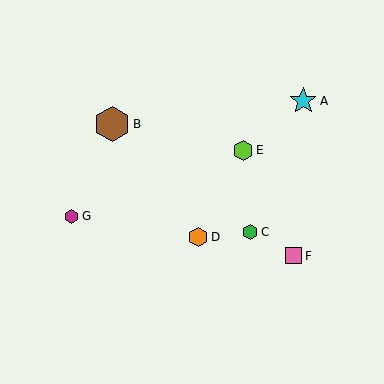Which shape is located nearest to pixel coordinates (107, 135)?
The brown hexagon (labeled B) at (112, 124) is nearest to that location.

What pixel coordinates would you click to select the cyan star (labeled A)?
Click at (303, 101) to select the cyan star A.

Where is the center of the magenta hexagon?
The center of the magenta hexagon is at (72, 216).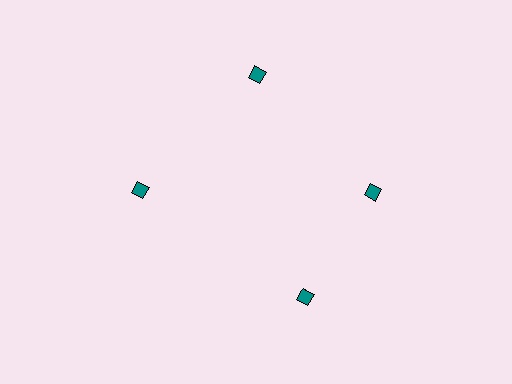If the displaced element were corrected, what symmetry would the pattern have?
It would have 4-fold rotational symmetry — the pattern would map onto itself every 90 degrees.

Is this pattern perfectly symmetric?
No. The 4 teal diamonds are arranged in a ring, but one element near the 6 o'clock position is rotated out of alignment along the ring, breaking the 4-fold rotational symmetry.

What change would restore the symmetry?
The symmetry would be restored by rotating it back into even spacing with its neighbors so that all 4 diamonds sit at equal angles and equal distance from the center.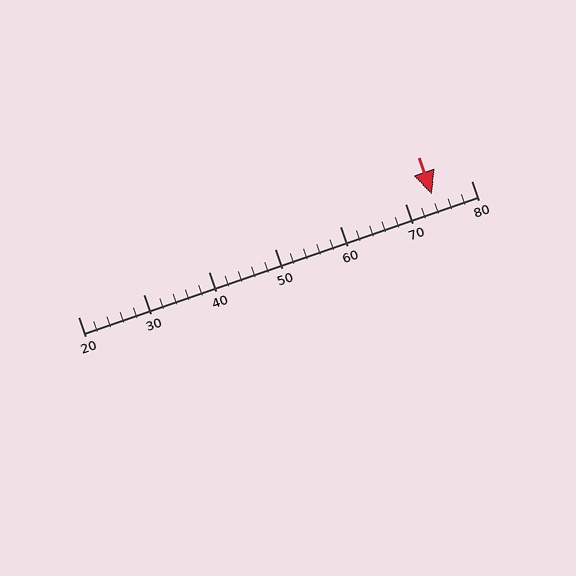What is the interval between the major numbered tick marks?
The major tick marks are spaced 10 units apart.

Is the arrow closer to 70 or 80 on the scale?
The arrow is closer to 70.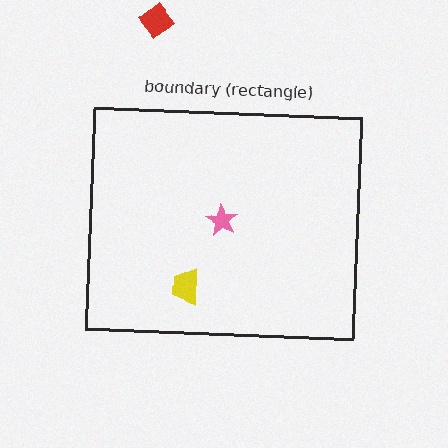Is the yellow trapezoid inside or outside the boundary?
Inside.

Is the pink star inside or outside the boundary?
Inside.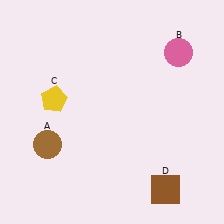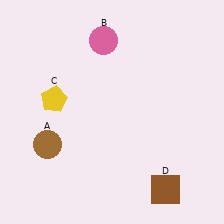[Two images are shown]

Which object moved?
The pink circle (B) moved left.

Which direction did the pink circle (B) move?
The pink circle (B) moved left.